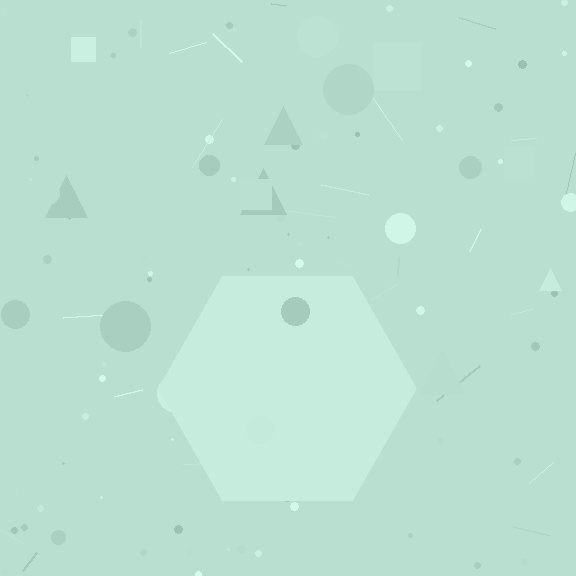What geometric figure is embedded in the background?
A hexagon is embedded in the background.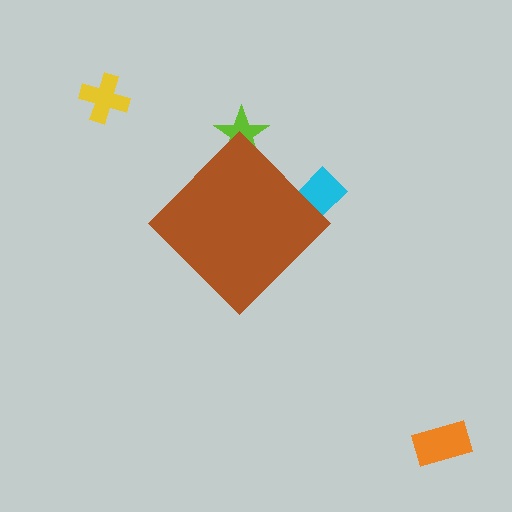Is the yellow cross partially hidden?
No, the yellow cross is fully visible.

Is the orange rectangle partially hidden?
No, the orange rectangle is fully visible.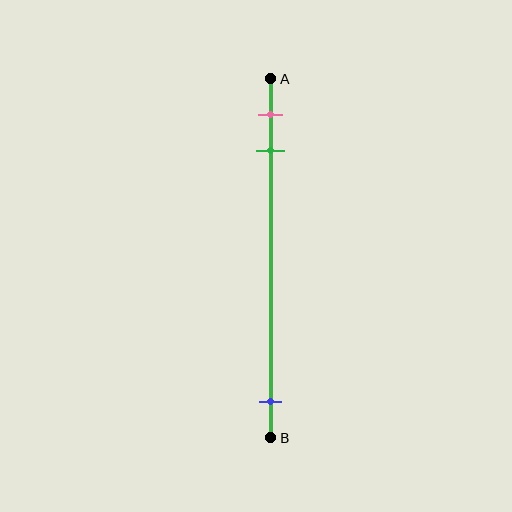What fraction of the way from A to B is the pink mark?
The pink mark is approximately 10% (0.1) of the way from A to B.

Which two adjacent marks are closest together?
The pink and green marks are the closest adjacent pair.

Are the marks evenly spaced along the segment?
No, the marks are not evenly spaced.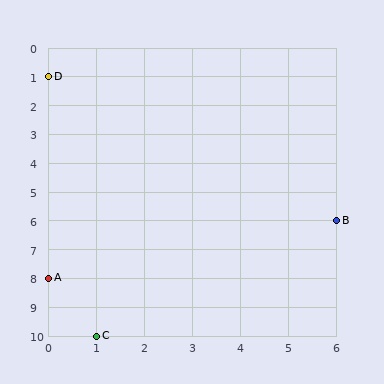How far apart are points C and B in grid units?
Points C and B are 5 columns and 4 rows apart (about 6.4 grid units diagonally).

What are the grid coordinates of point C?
Point C is at grid coordinates (1, 10).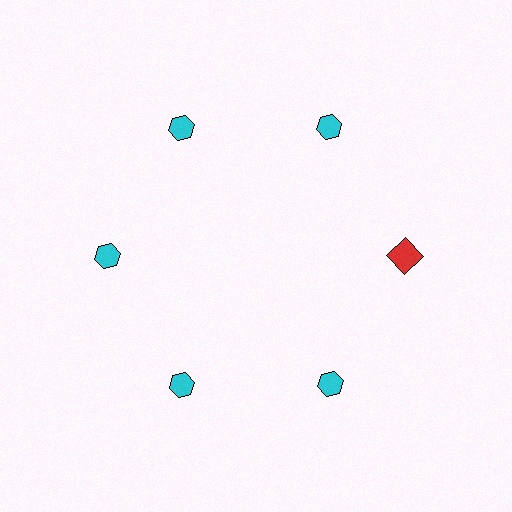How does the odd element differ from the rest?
It differs in both color (red instead of cyan) and shape (square instead of hexagon).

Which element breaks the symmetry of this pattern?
The red square at roughly the 3 o'clock position breaks the symmetry. All other shapes are cyan hexagons.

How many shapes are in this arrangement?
There are 6 shapes arranged in a ring pattern.